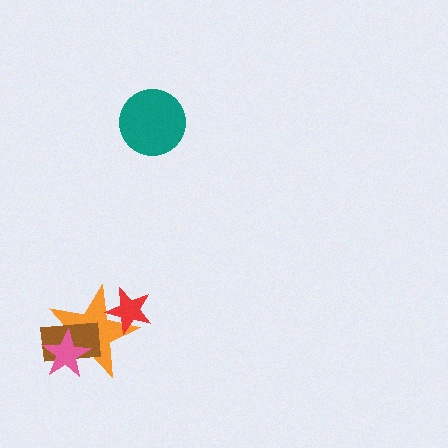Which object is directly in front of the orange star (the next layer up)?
The brown rectangle is directly in front of the orange star.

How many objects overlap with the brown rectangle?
2 objects overlap with the brown rectangle.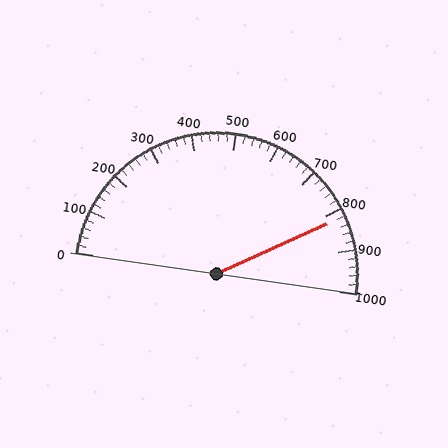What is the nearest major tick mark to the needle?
The nearest major tick mark is 800.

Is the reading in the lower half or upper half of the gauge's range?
The reading is in the upper half of the range (0 to 1000).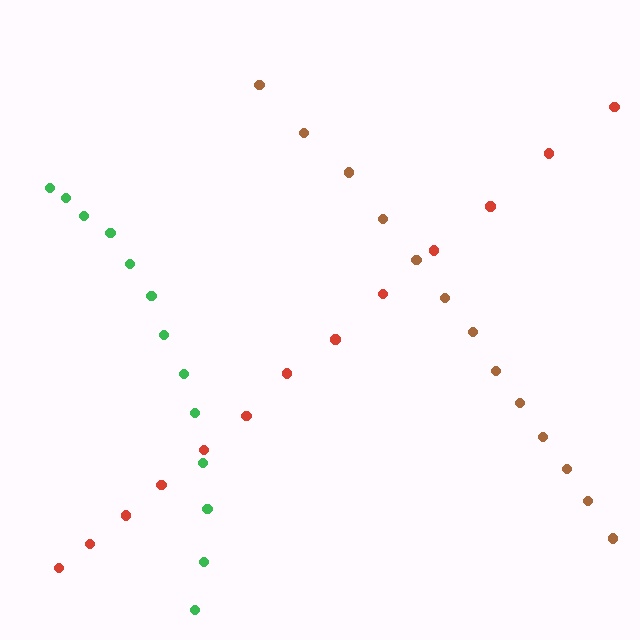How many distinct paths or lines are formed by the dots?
There are 3 distinct paths.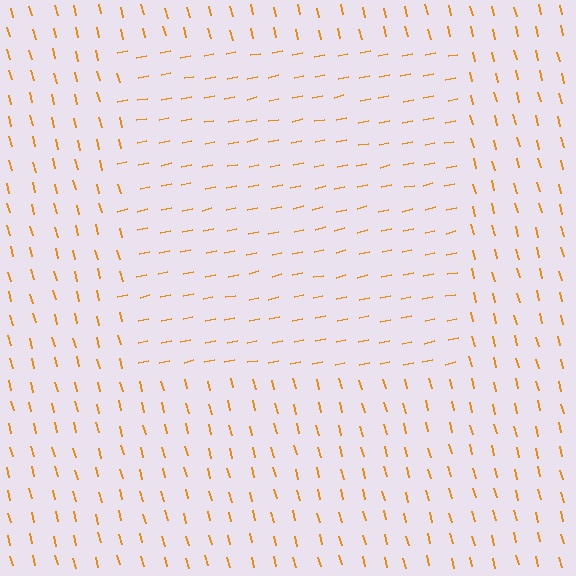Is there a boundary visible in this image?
Yes, there is a texture boundary formed by a change in line orientation.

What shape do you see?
I see a rectangle.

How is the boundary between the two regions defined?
The boundary is defined purely by a change in line orientation (approximately 88 degrees difference). All lines are the same color and thickness.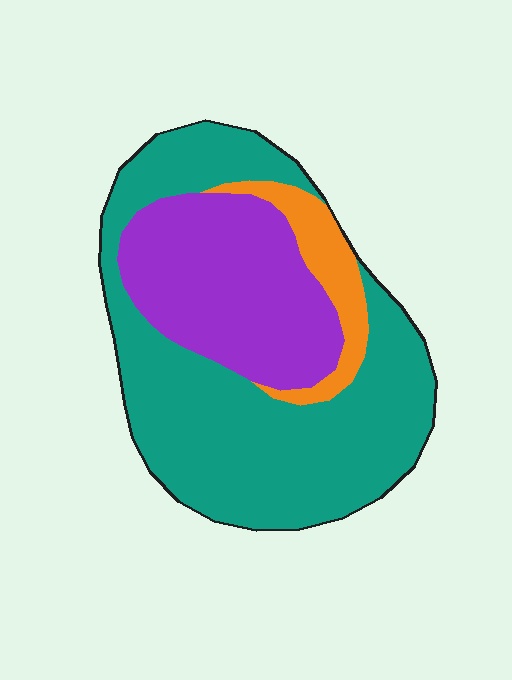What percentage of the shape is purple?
Purple takes up about one third (1/3) of the shape.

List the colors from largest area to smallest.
From largest to smallest: teal, purple, orange.